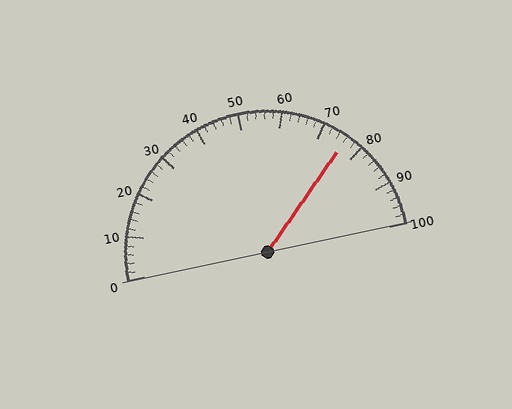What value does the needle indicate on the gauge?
The needle indicates approximately 76.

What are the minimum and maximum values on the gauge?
The gauge ranges from 0 to 100.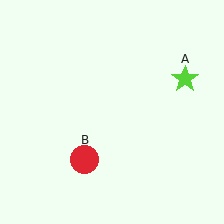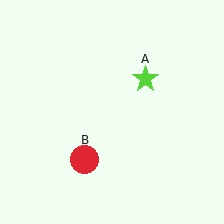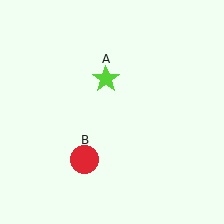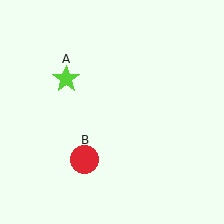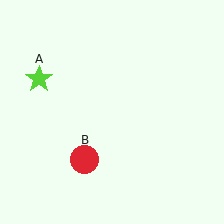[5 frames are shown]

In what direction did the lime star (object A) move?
The lime star (object A) moved left.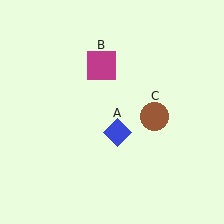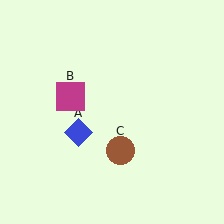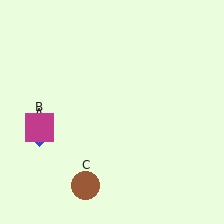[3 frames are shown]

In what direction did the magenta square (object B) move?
The magenta square (object B) moved down and to the left.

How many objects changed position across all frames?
3 objects changed position: blue diamond (object A), magenta square (object B), brown circle (object C).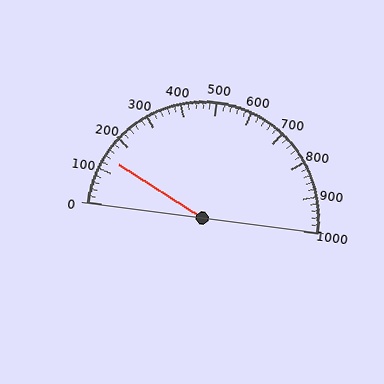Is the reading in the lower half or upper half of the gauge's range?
The reading is in the lower half of the range (0 to 1000).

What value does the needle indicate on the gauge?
The needle indicates approximately 140.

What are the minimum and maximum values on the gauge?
The gauge ranges from 0 to 1000.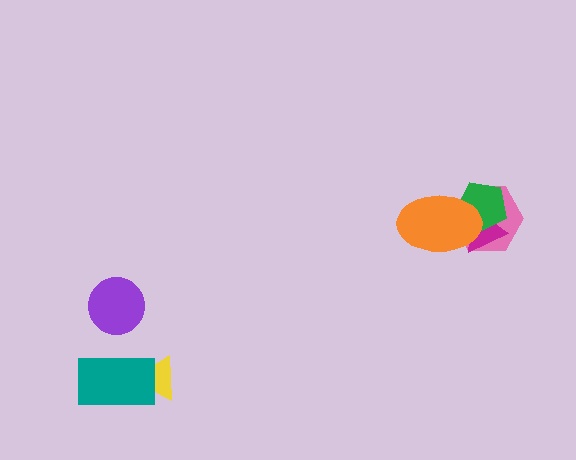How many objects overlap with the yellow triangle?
1 object overlaps with the yellow triangle.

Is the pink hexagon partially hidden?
Yes, it is partially covered by another shape.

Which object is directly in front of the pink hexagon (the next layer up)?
The magenta triangle is directly in front of the pink hexagon.